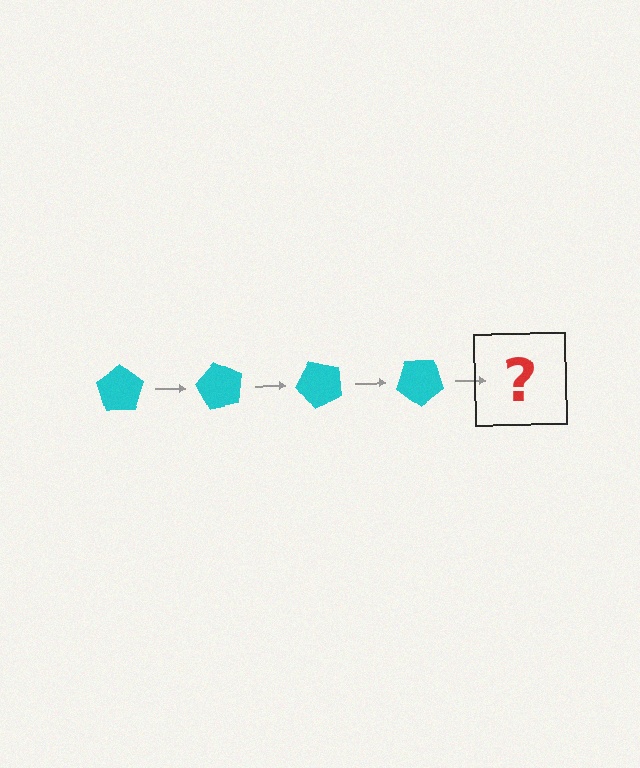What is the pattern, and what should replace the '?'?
The pattern is that the pentagon rotates 60 degrees each step. The '?' should be a cyan pentagon rotated 240 degrees.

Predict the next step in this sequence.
The next step is a cyan pentagon rotated 240 degrees.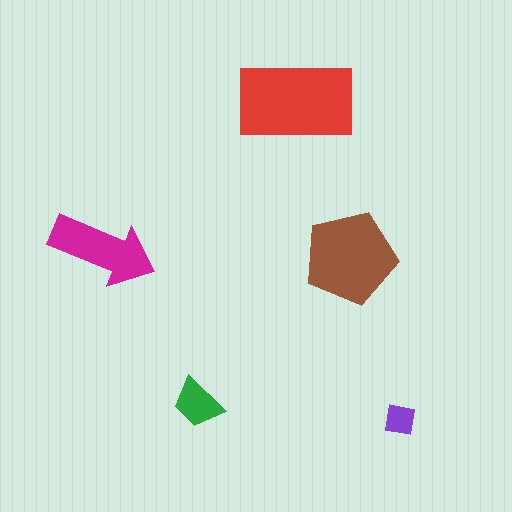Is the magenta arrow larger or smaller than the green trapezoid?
Larger.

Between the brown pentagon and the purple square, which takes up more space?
The brown pentagon.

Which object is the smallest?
The purple square.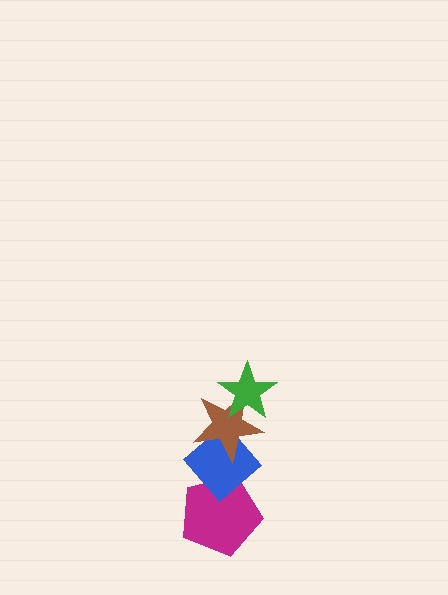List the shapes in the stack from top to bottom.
From top to bottom: the green star, the brown star, the blue diamond, the magenta pentagon.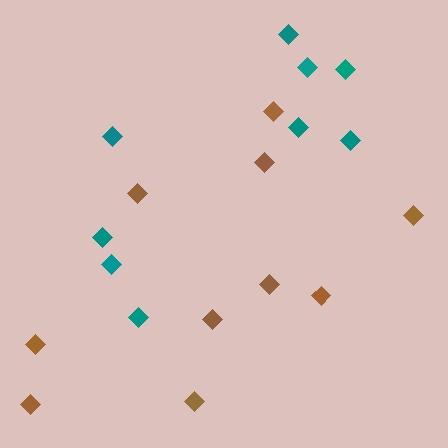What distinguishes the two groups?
There are 2 groups: one group of teal diamonds (9) and one group of brown diamonds (10).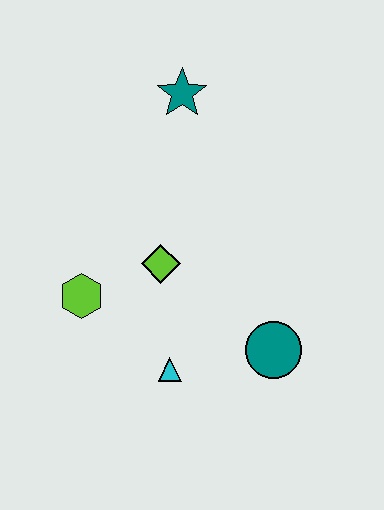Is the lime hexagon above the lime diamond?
No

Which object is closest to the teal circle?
The cyan triangle is closest to the teal circle.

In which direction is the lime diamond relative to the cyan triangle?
The lime diamond is above the cyan triangle.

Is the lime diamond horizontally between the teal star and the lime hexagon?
Yes